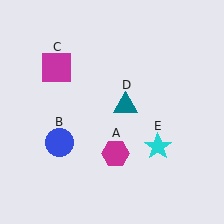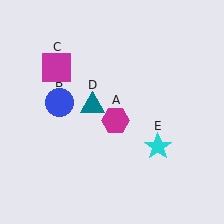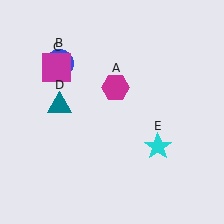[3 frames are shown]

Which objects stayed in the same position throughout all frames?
Magenta square (object C) and cyan star (object E) remained stationary.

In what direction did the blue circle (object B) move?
The blue circle (object B) moved up.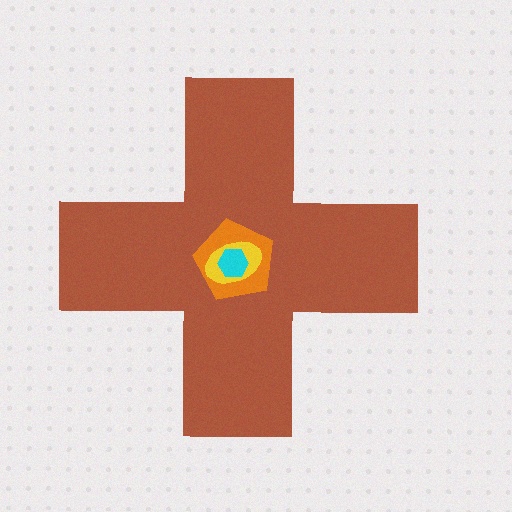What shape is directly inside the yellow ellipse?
The cyan hexagon.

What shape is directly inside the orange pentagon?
The yellow ellipse.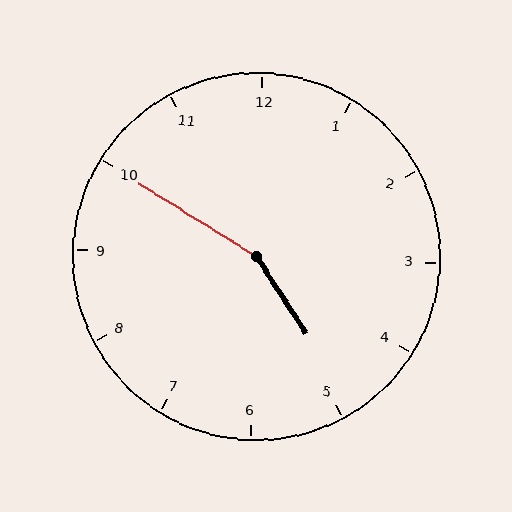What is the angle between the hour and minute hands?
Approximately 155 degrees.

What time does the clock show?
4:50.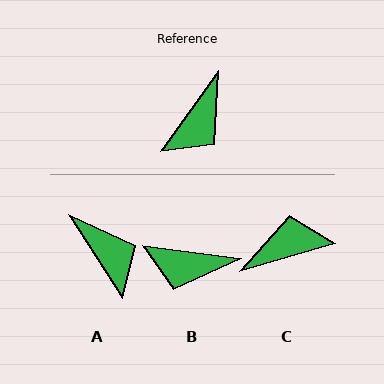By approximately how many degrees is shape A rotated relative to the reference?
Approximately 68 degrees counter-clockwise.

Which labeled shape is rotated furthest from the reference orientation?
C, about 142 degrees away.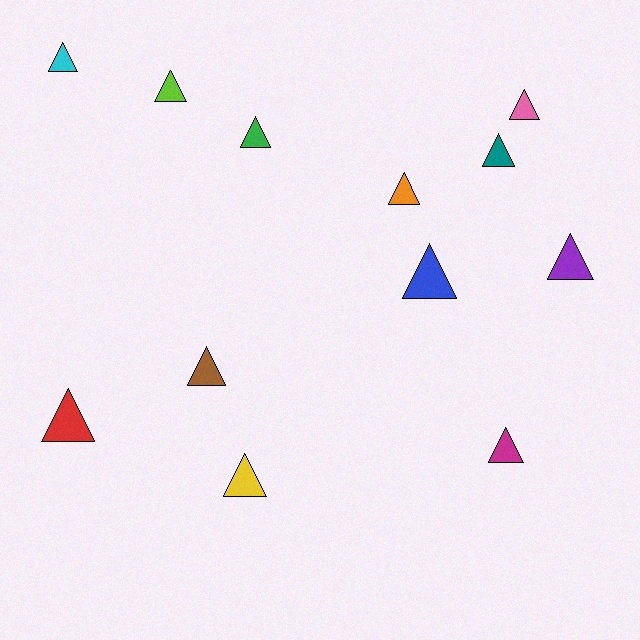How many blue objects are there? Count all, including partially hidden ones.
There is 1 blue object.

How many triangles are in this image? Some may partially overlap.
There are 12 triangles.